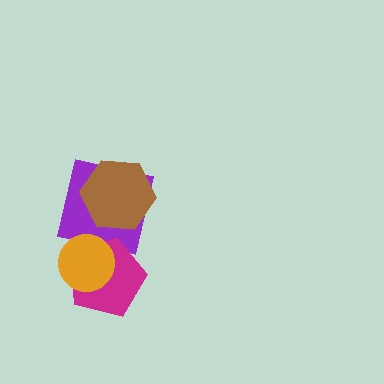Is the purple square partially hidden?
Yes, it is partially covered by another shape.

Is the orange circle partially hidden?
No, no other shape covers it.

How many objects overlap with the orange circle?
2 objects overlap with the orange circle.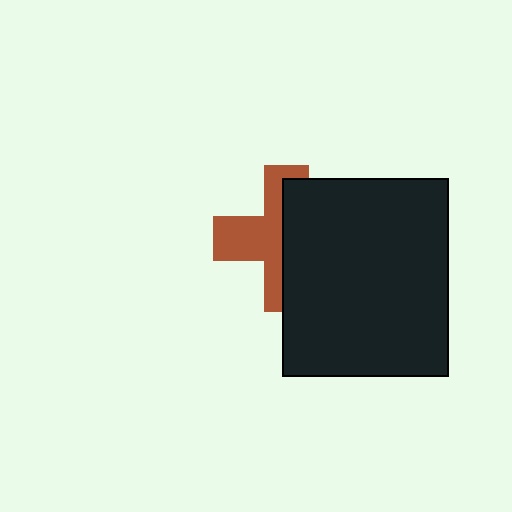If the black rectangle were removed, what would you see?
You would see the complete brown cross.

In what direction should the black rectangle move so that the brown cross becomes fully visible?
The black rectangle should move right. That is the shortest direction to clear the overlap and leave the brown cross fully visible.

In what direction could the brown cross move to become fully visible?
The brown cross could move left. That would shift it out from behind the black rectangle entirely.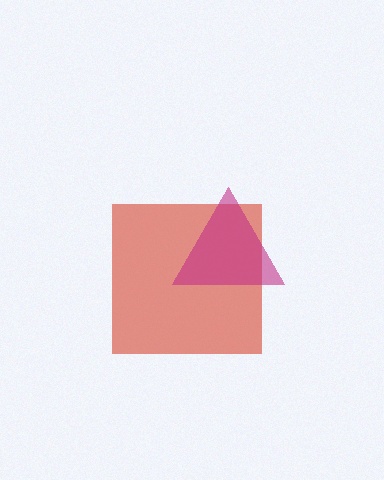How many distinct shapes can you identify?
There are 2 distinct shapes: a red square, a magenta triangle.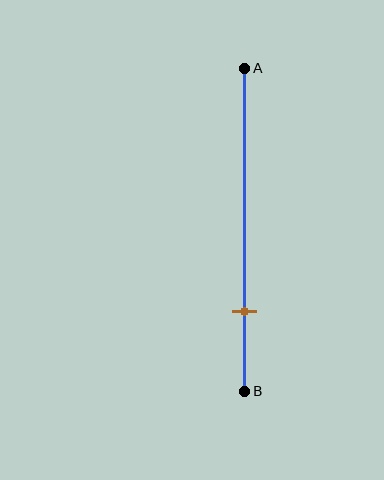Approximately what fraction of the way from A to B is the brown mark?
The brown mark is approximately 75% of the way from A to B.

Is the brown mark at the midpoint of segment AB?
No, the mark is at about 75% from A, not at the 50% midpoint.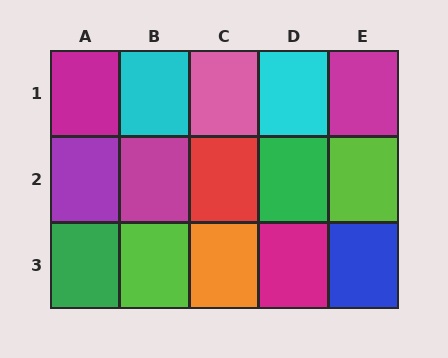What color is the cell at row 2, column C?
Red.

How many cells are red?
1 cell is red.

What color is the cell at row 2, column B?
Magenta.